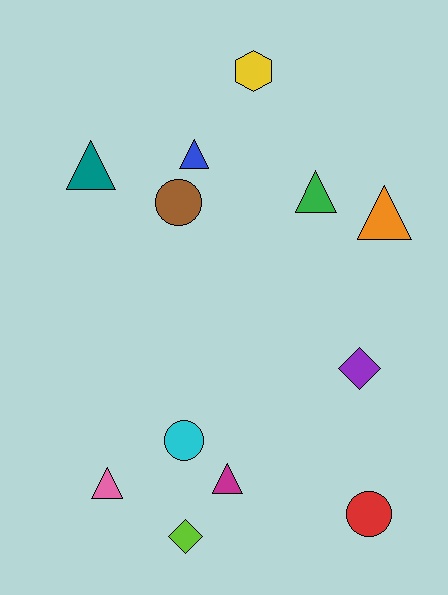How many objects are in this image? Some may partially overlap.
There are 12 objects.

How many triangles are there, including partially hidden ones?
There are 6 triangles.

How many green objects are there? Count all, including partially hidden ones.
There is 1 green object.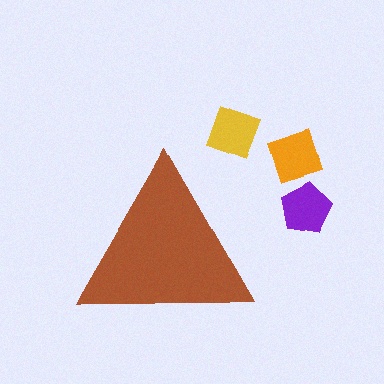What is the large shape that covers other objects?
A brown triangle.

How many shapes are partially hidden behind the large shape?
0 shapes are partially hidden.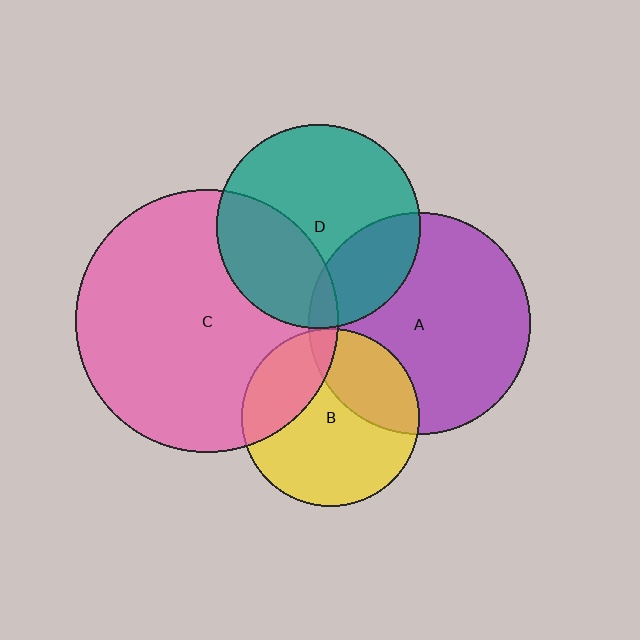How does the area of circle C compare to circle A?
Approximately 1.4 times.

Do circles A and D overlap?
Yes.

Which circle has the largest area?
Circle C (pink).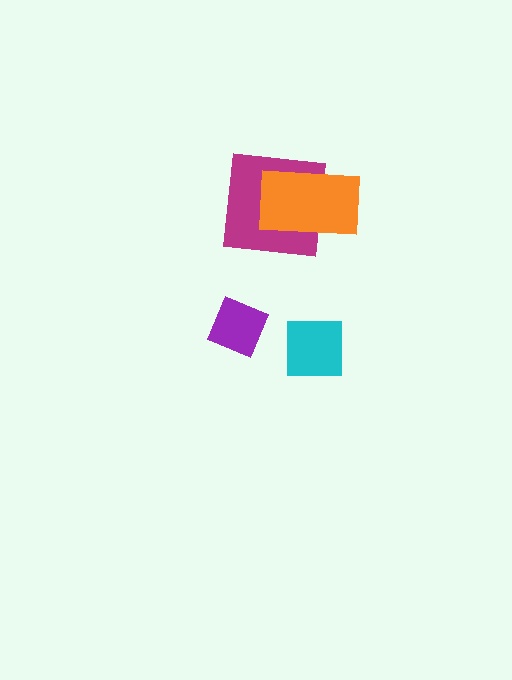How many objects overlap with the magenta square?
1 object overlaps with the magenta square.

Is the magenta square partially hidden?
Yes, it is partially covered by another shape.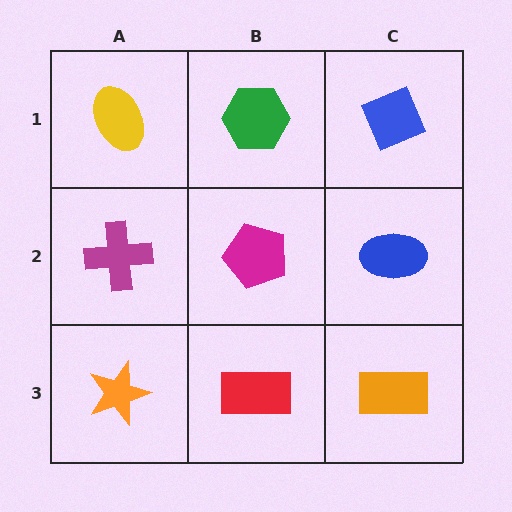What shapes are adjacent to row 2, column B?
A green hexagon (row 1, column B), a red rectangle (row 3, column B), a magenta cross (row 2, column A), a blue ellipse (row 2, column C).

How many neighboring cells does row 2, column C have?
3.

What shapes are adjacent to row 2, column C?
A blue diamond (row 1, column C), an orange rectangle (row 3, column C), a magenta pentagon (row 2, column B).